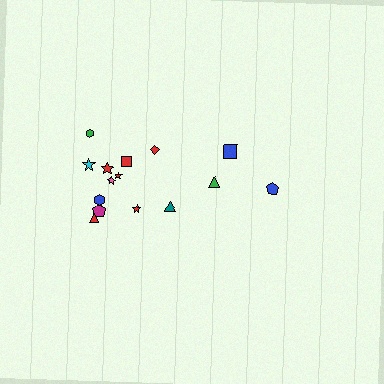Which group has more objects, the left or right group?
The left group.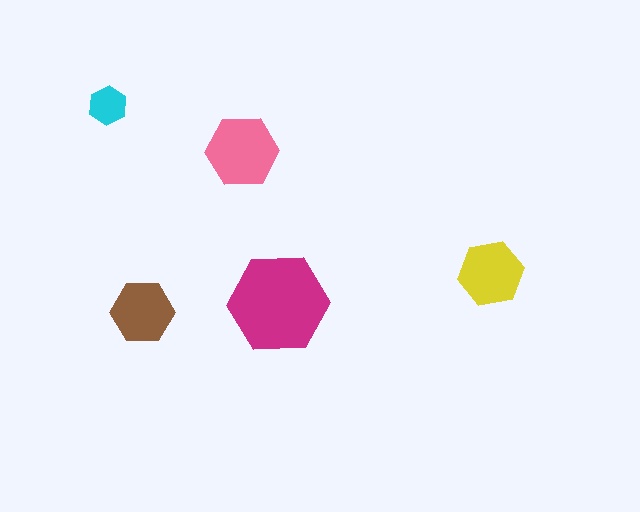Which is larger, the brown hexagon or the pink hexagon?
The pink one.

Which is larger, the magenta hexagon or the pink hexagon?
The magenta one.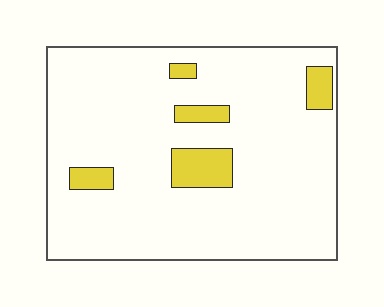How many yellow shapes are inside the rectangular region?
5.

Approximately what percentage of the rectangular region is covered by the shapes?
Approximately 10%.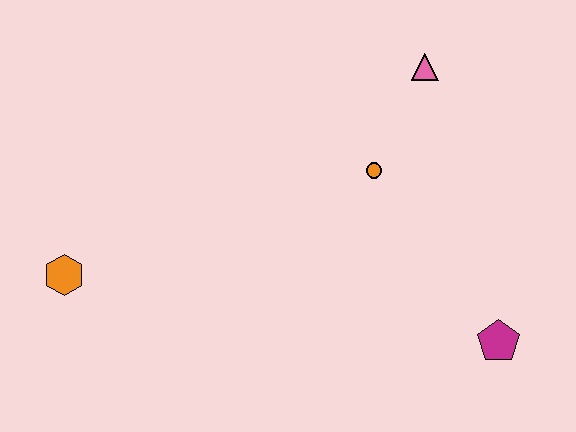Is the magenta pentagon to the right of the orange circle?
Yes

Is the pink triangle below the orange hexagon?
No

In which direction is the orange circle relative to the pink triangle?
The orange circle is below the pink triangle.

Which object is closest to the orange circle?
The pink triangle is closest to the orange circle.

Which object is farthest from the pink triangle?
The orange hexagon is farthest from the pink triangle.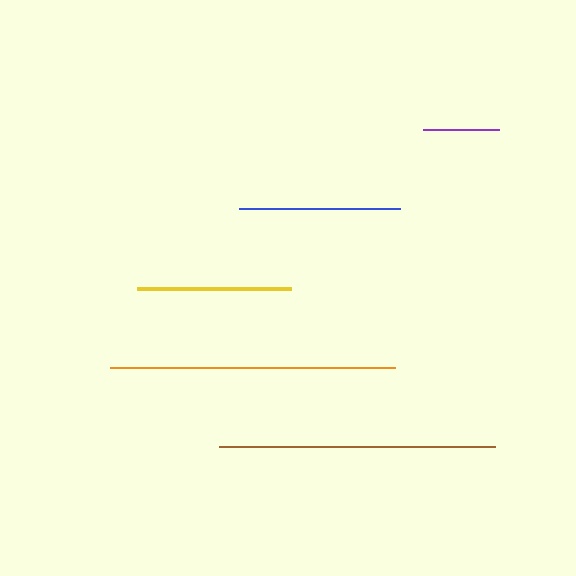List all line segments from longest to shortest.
From longest to shortest: orange, brown, blue, yellow, purple.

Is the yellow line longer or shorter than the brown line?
The brown line is longer than the yellow line.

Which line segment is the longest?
The orange line is the longest at approximately 285 pixels.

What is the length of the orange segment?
The orange segment is approximately 285 pixels long.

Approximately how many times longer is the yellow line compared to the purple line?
The yellow line is approximately 2.0 times the length of the purple line.